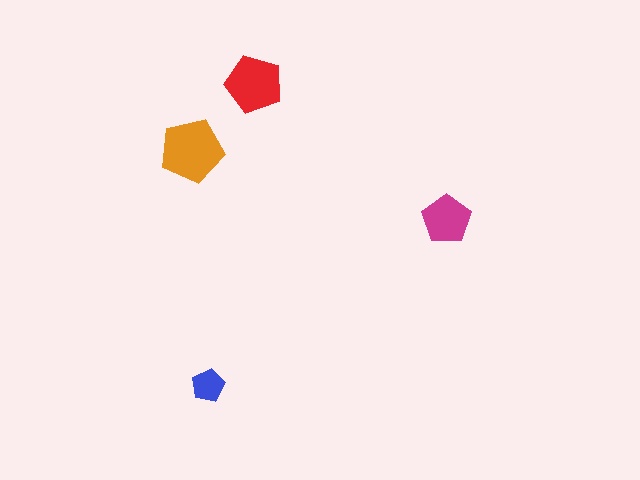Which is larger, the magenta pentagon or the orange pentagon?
The orange one.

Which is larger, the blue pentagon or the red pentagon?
The red one.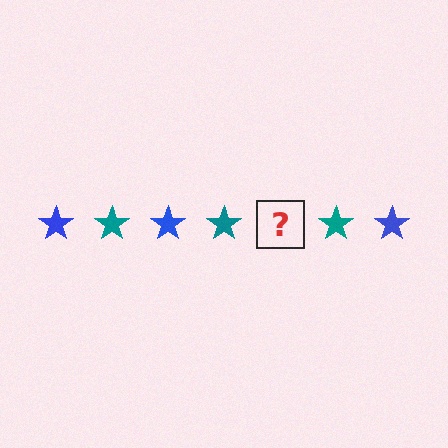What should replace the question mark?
The question mark should be replaced with a blue star.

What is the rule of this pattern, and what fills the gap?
The rule is that the pattern cycles through blue, teal stars. The gap should be filled with a blue star.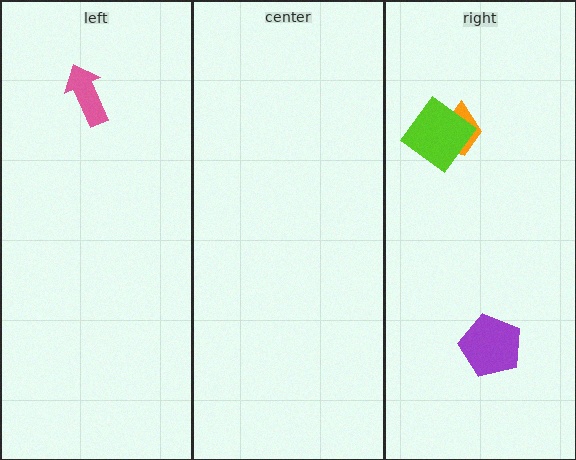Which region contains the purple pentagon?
The right region.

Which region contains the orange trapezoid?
The right region.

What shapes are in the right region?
The orange trapezoid, the lime diamond, the purple pentagon.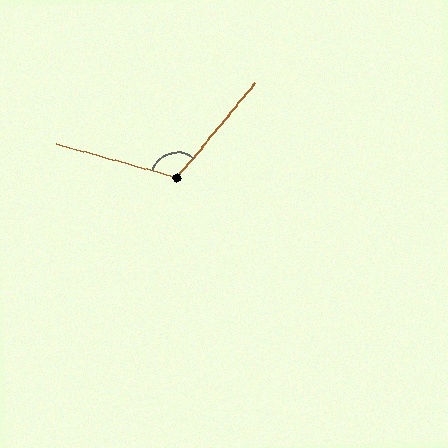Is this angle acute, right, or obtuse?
It is obtuse.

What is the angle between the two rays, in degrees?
Approximately 114 degrees.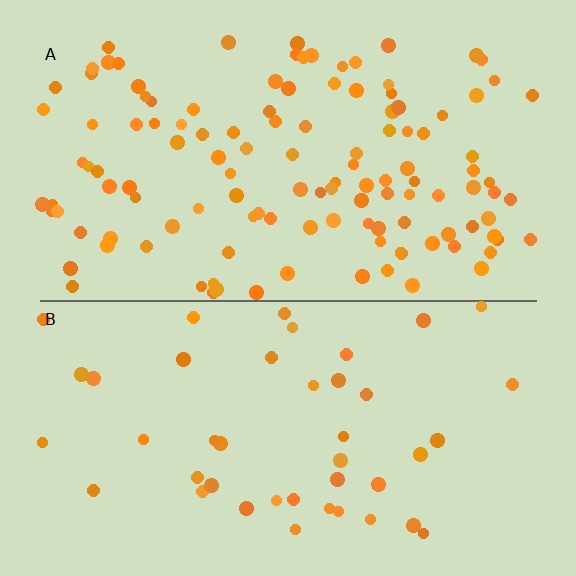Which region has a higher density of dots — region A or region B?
A (the top).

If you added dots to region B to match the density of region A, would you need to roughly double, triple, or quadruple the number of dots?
Approximately triple.